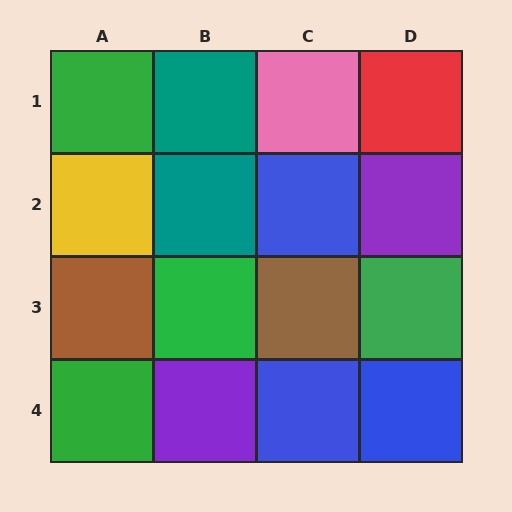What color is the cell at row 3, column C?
Brown.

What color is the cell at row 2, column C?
Blue.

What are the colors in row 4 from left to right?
Green, purple, blue, blue.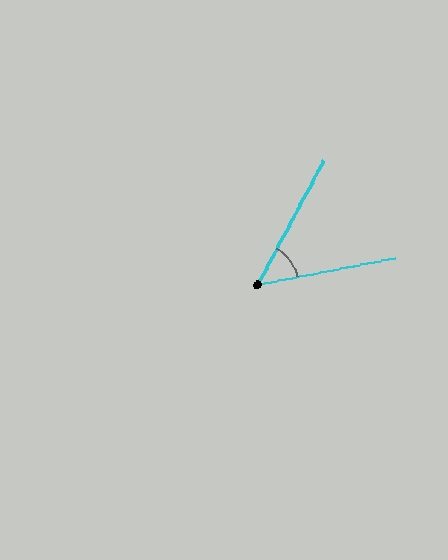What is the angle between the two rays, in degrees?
Approximately 51 degrees.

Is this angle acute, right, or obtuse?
It is acute.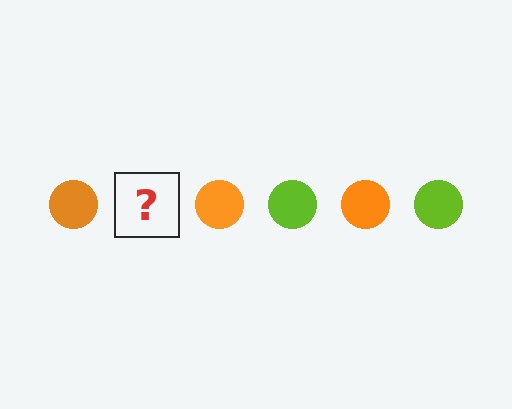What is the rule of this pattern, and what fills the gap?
The rule is that the pattern cycles through orange, lime circles. The gap should be filled with a lime circle.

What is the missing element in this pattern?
The missing element is a lime circle.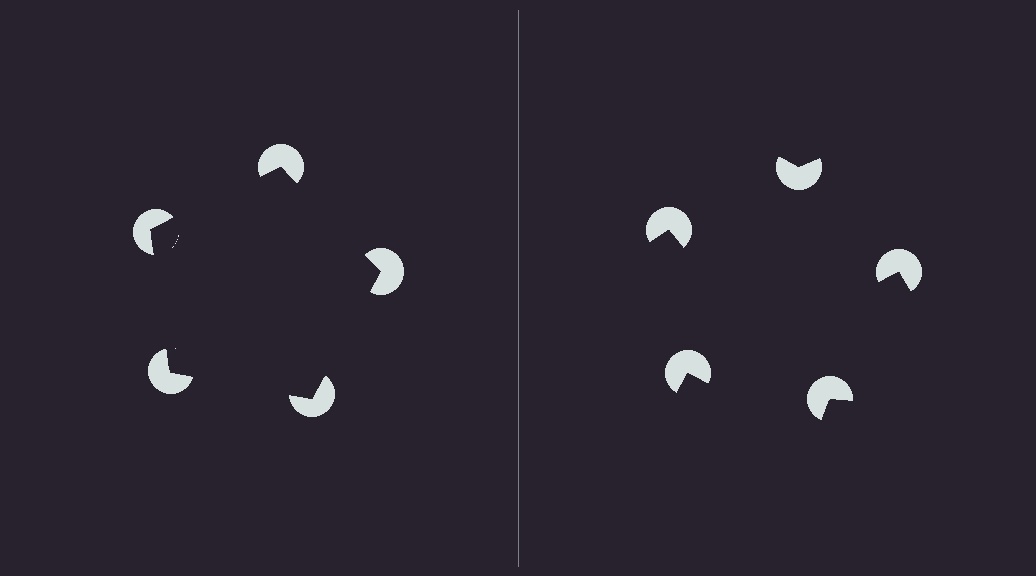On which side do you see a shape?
An illusory pentagon appears on the left side. On the right side the wedge cuts are rotated, so no coherent shape forms.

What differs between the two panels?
The pac-man discs are positioned identically on both sides; only the wedge orientations differ. On the left they align to a pentagon; on the right they are misaligned.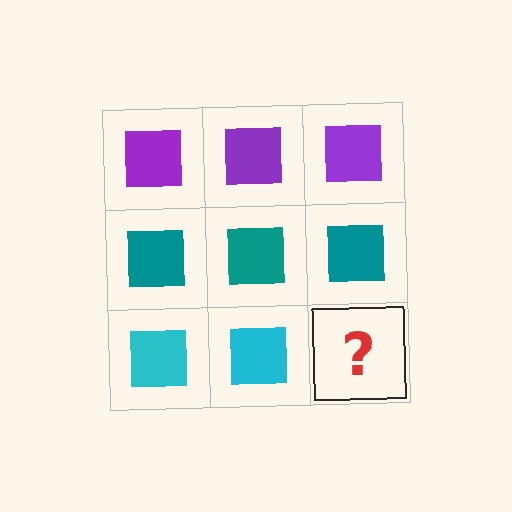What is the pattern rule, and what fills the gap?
The rule is that each row has a consistent color. The gap should be filled with a cyan square.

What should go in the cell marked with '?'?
The missing cell should contain a cyan square.